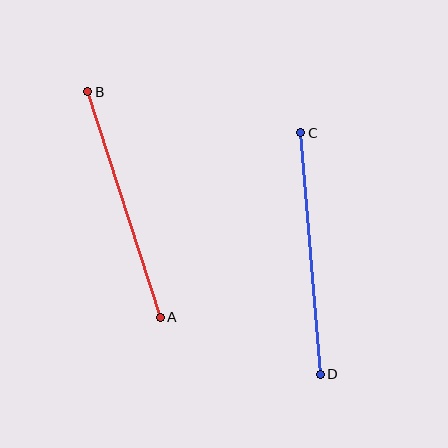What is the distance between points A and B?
The distance is approximately 237 pixels.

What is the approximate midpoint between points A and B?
The midpoint is at approximately (124, 204) pixels.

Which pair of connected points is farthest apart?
Points C and D are farthest apart.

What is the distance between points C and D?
The distance is approximately 242 pixels.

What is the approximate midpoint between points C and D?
The midpoint is at approximately (310, 253) pixels.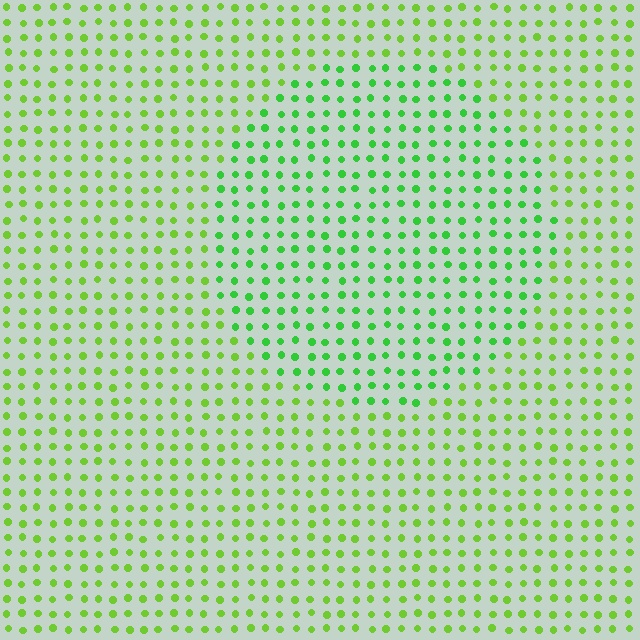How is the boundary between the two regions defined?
The boundary is defined purely by a slight shift in hue (about 27 degrees). Spacing, size, and orientation are identical on both sides.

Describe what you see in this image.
The image is filled with small lime elements in a uniform arrangement. A circle-shaped region is visible where the elements are tinted to a slightly different hue, forming a subtle color boundary.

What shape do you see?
I see a circle.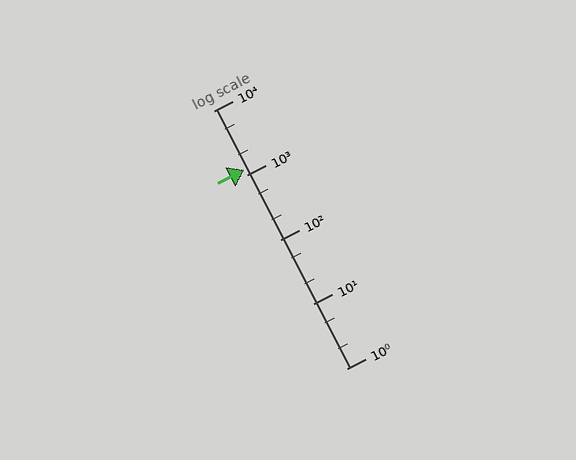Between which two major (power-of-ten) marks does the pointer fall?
The pointer is between 1000 and 10000.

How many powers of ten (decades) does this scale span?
The scale spans 4 decades, from 1 to 10000.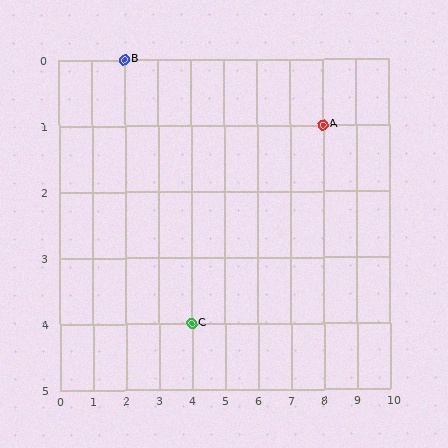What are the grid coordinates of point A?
Point A is at grid coordinates (8, 1).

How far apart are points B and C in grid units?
Points B and C are 2 columns and 4 rows apart (about 4.5 grid units diagonally).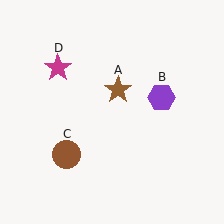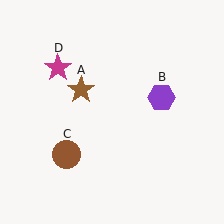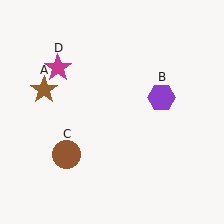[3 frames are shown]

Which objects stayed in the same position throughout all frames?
Purple hexagon (object B) and brown circle (object C) and magenta star (object D) remained stationary.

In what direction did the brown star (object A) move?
The brown star (object A) moved left.